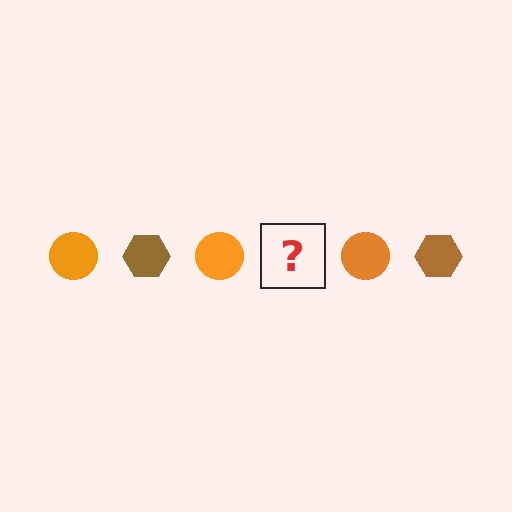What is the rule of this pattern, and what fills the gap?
The rule is that the pattern alternates between orange circle and brown hexagon. The gap should be filled with a brown hexagon.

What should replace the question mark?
The question mark should be replaced with a brown hexagon.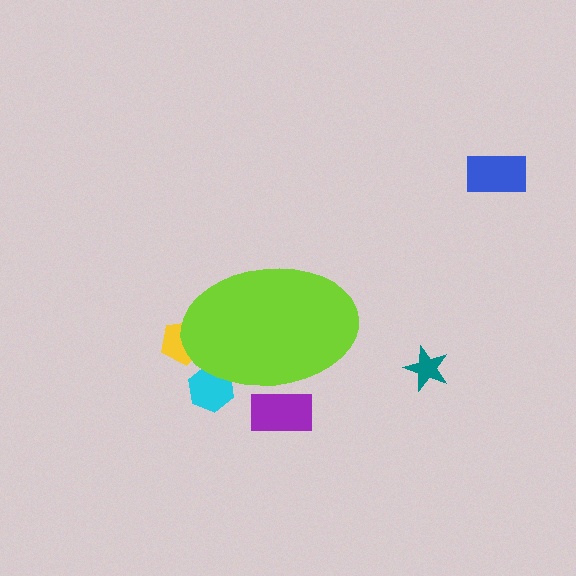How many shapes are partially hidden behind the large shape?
3 shapes are partially hidden.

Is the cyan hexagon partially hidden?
Yes, the cyan hexagon is partially hidden behind the lime ellipse.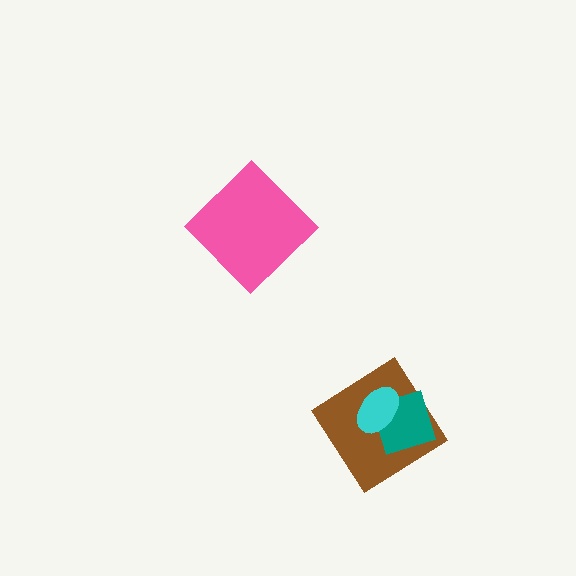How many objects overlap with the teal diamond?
2 objects overlap with the teal diamond.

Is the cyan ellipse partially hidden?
No, no other shape covers it.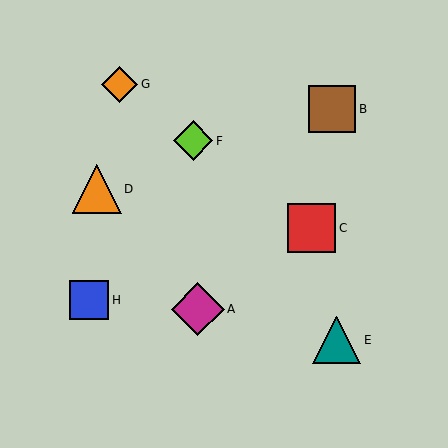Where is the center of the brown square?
The center of the brown square is at (332, 109).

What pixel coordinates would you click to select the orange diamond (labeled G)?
Click at (120, 84) to select the orange diamond G.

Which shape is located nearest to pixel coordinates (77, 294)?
The blue square (labeled H) at (89, 300) is nearest to that location.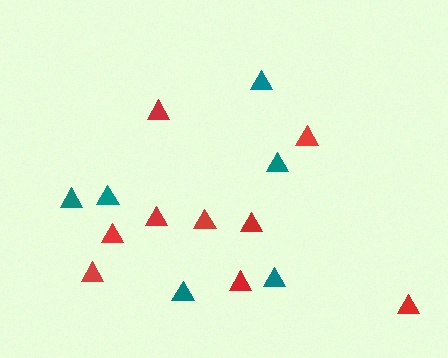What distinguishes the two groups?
There are 2 groups: one group of red triangles (9) and one group of teal triangles (6).